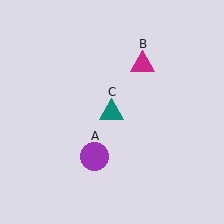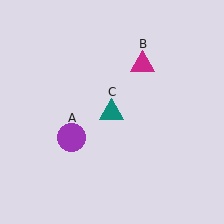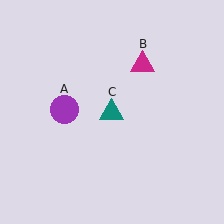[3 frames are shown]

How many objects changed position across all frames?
1 object changed position: purple circle (object A).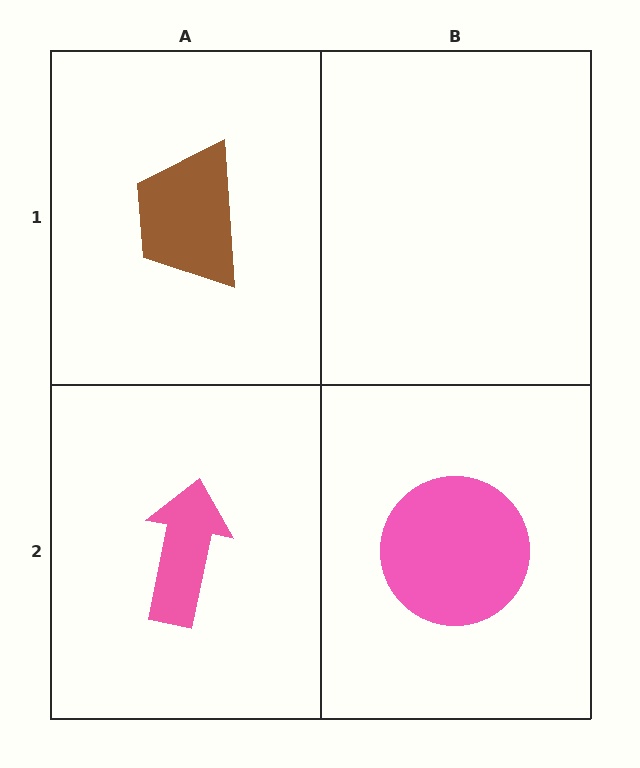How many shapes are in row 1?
1 shape.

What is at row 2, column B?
A pink circle.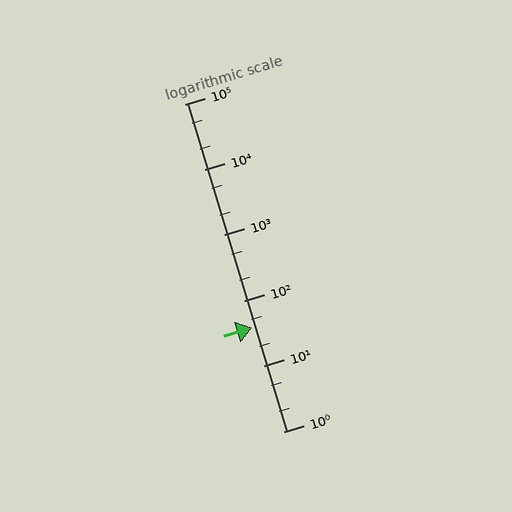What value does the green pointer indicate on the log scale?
The pointer indicates approximately 39.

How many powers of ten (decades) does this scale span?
The scale spans 5 decades, from 1 to 100000.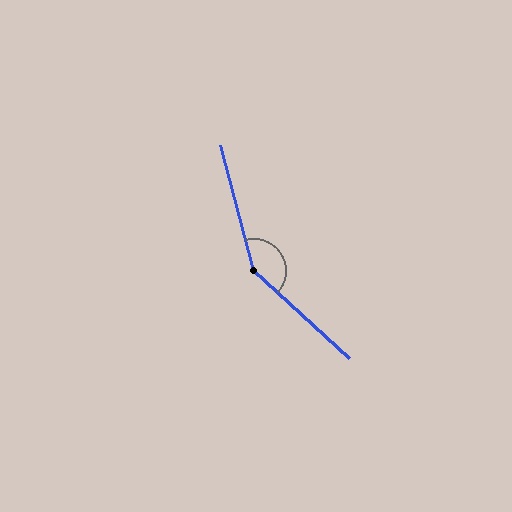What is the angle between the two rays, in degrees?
Approximately 147 degrees.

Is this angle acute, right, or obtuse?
It is obtuse.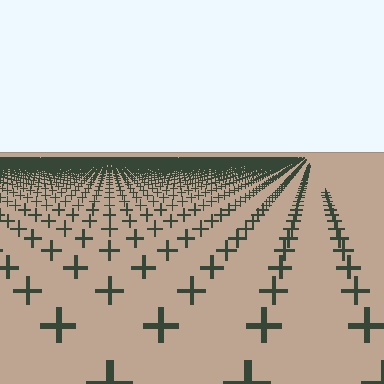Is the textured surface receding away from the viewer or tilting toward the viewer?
The surface is receding away from the viewer. Texture elements get smaller and denser toward the top.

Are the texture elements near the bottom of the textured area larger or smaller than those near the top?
Larger. Near the bottom, elements are closer to the viewer and appear at a bigger on-screen size.